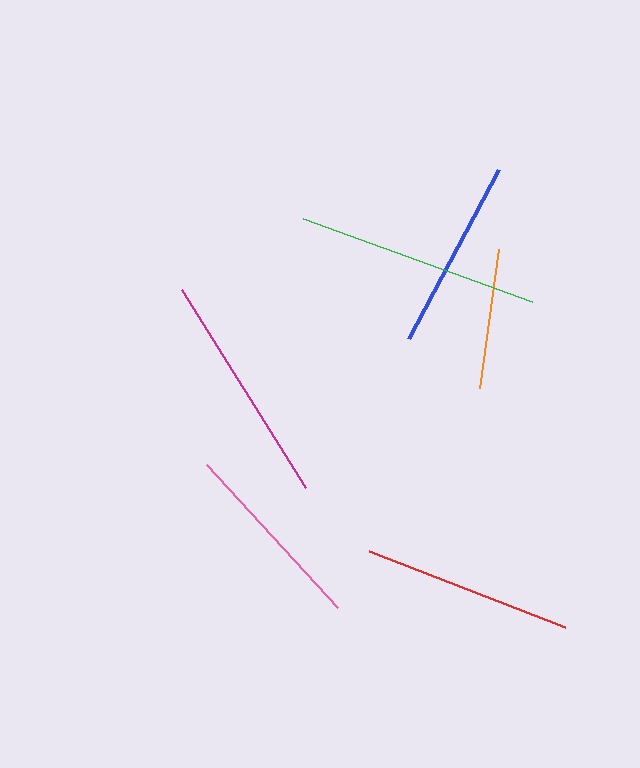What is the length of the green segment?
The green segment is approximately 244 pixels long.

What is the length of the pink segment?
The pink segment is approximately 194 pixels long.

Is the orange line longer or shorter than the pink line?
The pink line is longer than the orange line.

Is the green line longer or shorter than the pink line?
The green line is longer than the pink line.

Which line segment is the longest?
The green line is the longest at approximately 244 pixels.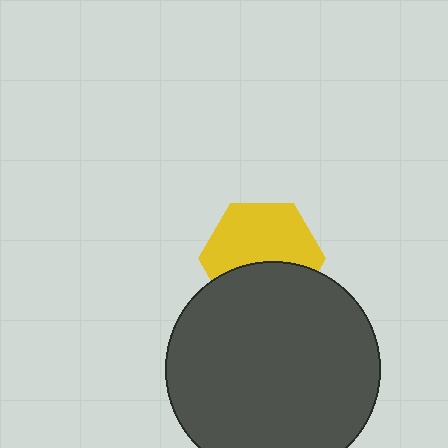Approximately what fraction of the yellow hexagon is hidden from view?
Roughly 40% of the yellow hexagon is hidden behind the dark gray circle.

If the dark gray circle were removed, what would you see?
You would see the complete yellow hexagon.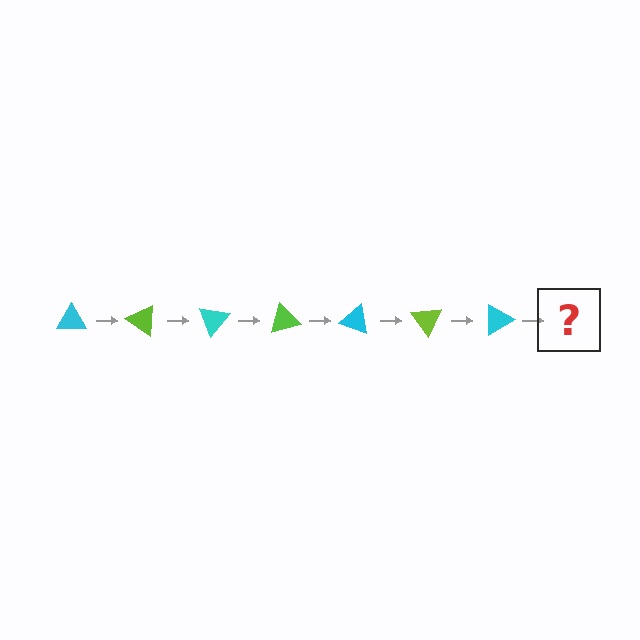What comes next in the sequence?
The next element should be a lime triangle, rotated 245 degrees from the start.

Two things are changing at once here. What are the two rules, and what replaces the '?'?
The two rules are that it rotates 35 degrees each step and the color cycles through cyan and lime. The '?' should be a lime triangle, rotated 245 degrees from the start.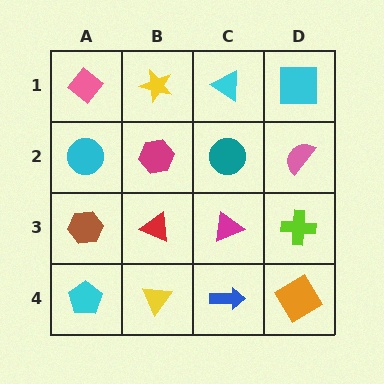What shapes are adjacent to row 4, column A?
A brown hexagon (row 3, column A), a yellow triangle (row 4, column B).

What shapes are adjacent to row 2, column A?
A pink diamond (row 1, column A), a brown hexagon (row 3, column A), a magenta hexagon (row 2, column B).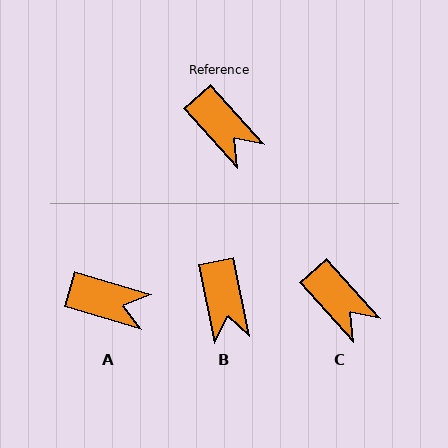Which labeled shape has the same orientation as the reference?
C.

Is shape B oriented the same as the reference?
No, it is off by about 31 degrees.